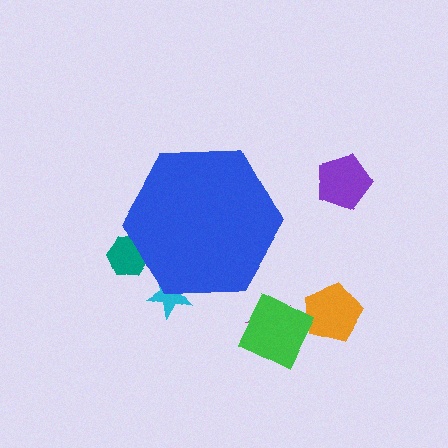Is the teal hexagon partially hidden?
Yes, the teal hexagon is partially hidden behind the blue hexagon.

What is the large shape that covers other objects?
A blue hexagon.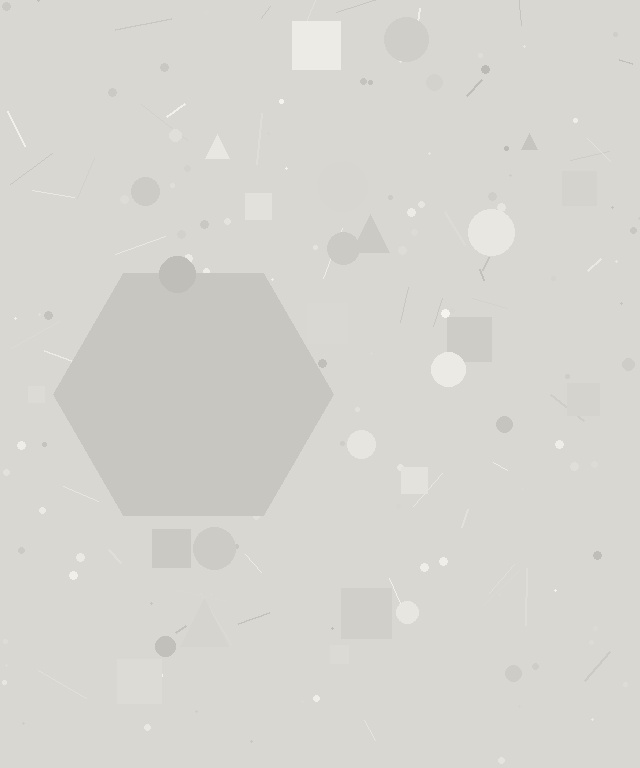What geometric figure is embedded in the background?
A hexagon is embedded in the background.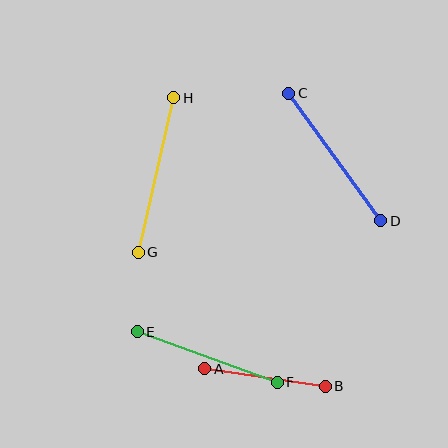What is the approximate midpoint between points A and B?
The midpoint is at approximately (265, 377) pixels.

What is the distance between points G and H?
The distance is approximately 158 pixels.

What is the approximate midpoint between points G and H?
The midpoint is at approximately (156, 175) pixels.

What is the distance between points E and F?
The distance is approximately 149 pixels.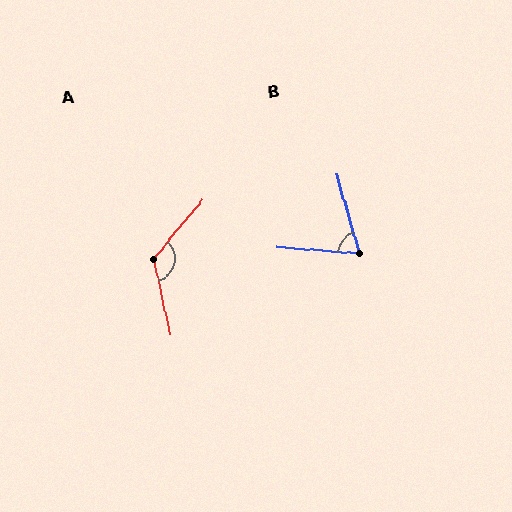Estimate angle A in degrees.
Approximately 128 degrees.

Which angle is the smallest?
B, at approximately 69 degrees.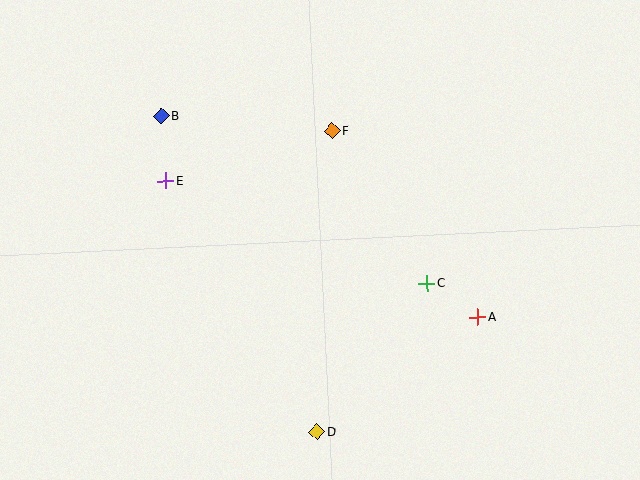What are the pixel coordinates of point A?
Point A is at (478, 317).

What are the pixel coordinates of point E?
Point E is at (166, 181).